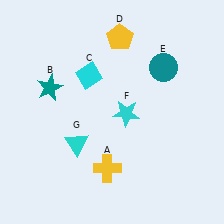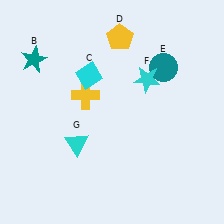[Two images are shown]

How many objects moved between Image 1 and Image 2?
3 objects moved between the two images.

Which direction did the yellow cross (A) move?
The yellow cross (A) moved up.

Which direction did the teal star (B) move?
The teal star (B) moved up.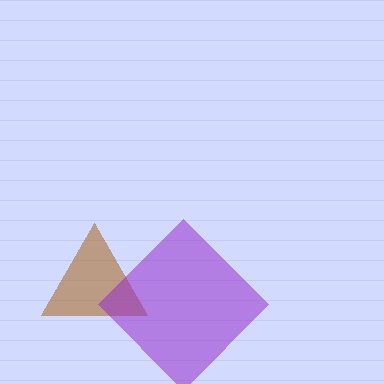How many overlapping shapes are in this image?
There are 2 overlapping shapes in the image.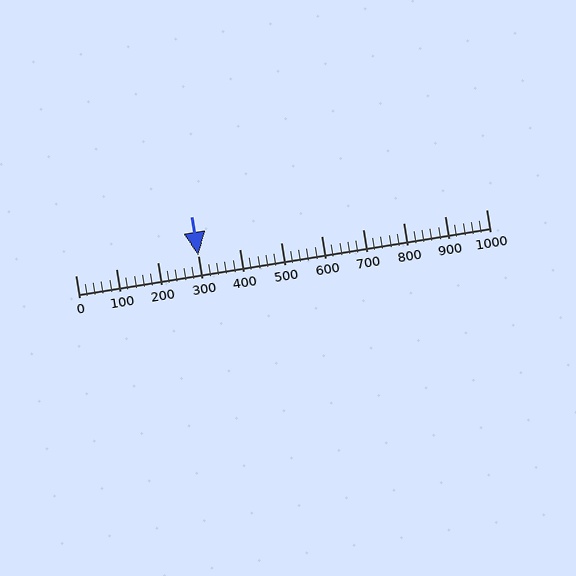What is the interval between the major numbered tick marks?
The major tick marks are spaced 100 units apart.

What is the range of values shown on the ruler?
The ruler shows values from 0 to 1000.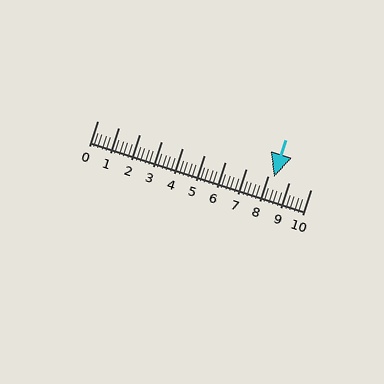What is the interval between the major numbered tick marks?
The major tick marks are spaced 1 units apart.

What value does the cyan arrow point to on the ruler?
The cyan arrow points to approximately 8.3.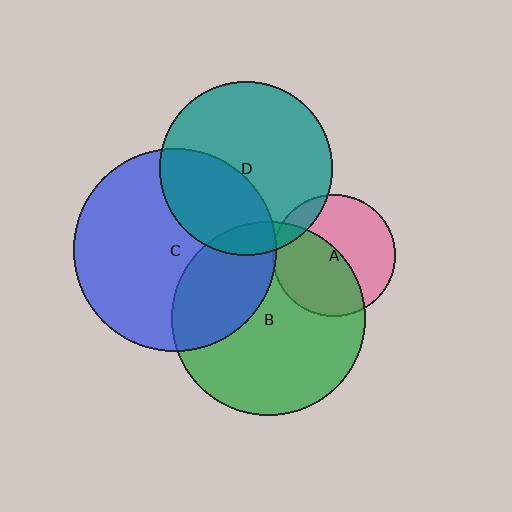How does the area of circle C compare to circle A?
Approximately 2.7 times.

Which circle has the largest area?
Circle C (blue).